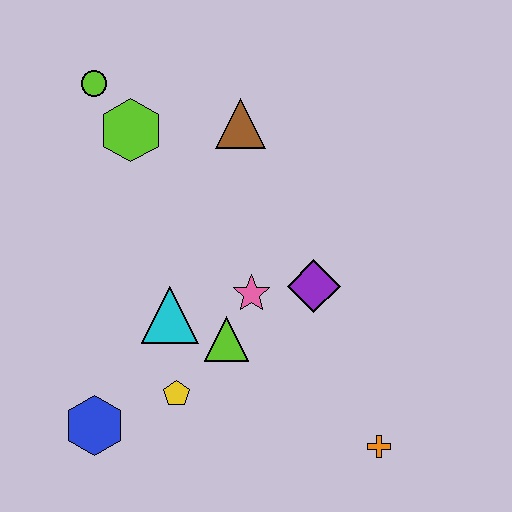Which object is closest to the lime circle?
The lime hexagon is closest to the lime circle.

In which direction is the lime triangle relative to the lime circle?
The lime triangle is below the lime circle.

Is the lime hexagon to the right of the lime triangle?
No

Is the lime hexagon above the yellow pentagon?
Yes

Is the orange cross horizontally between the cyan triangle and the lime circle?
No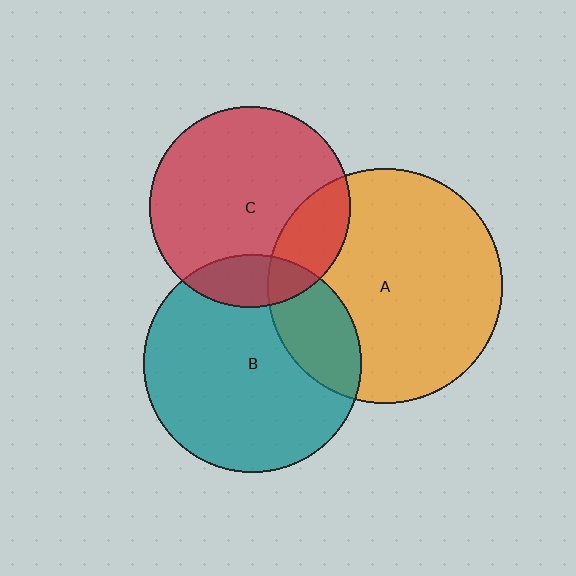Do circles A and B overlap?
Yes.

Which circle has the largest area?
Circle A (orange).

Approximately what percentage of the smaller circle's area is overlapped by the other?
Approximately 20%.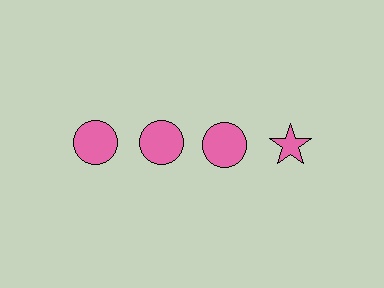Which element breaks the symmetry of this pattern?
The pink star in the top row, second from right column breaks the symmetry. All other shapes are pink circles.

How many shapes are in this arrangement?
There are 4 shapes arranged in a grid pattern.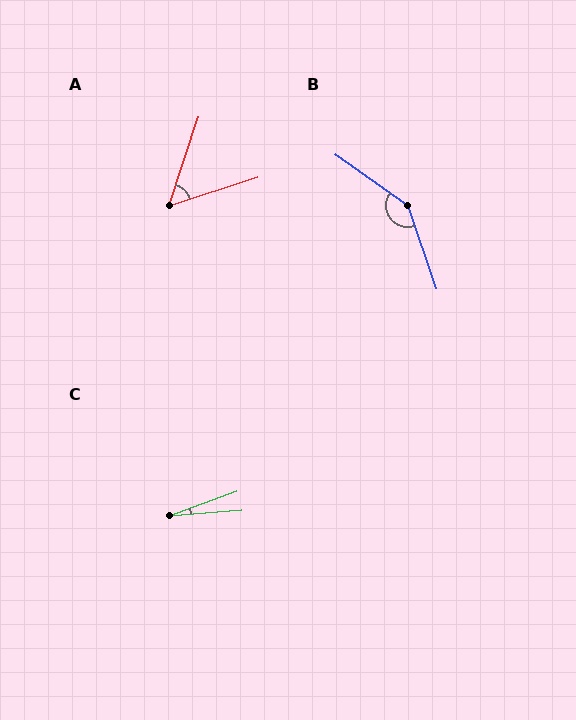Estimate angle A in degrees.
Approximately 54 degrees.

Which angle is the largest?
B, at approximately 144 degrees.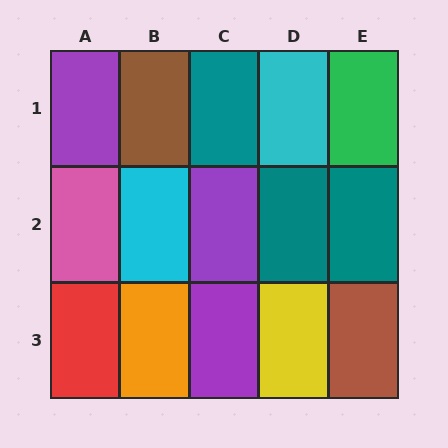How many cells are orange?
1 cell is orange.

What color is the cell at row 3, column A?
Red.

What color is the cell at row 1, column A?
Purple.